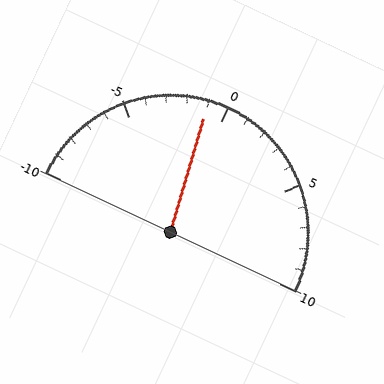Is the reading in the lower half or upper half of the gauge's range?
The reading is in the lower half of the range (-10 to 10).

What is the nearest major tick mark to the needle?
The nearest major tick mark is 0.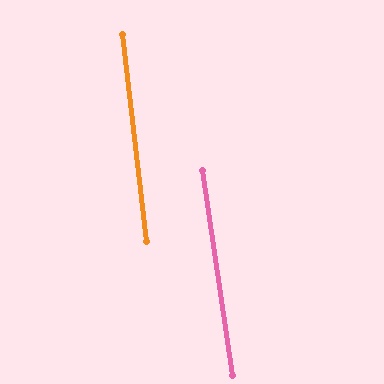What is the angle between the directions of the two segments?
Approximately 2 degrees.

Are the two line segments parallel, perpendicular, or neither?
Parallel — their directions differ by only 1.6°.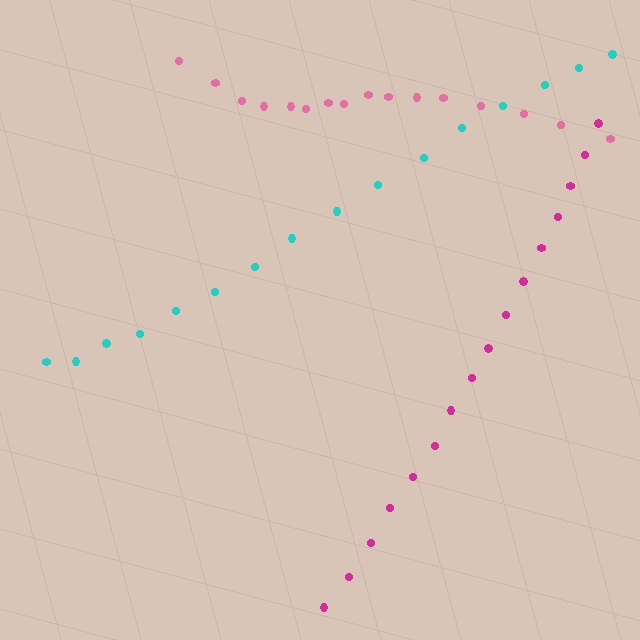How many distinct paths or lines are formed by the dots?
There are 3 distinct paths.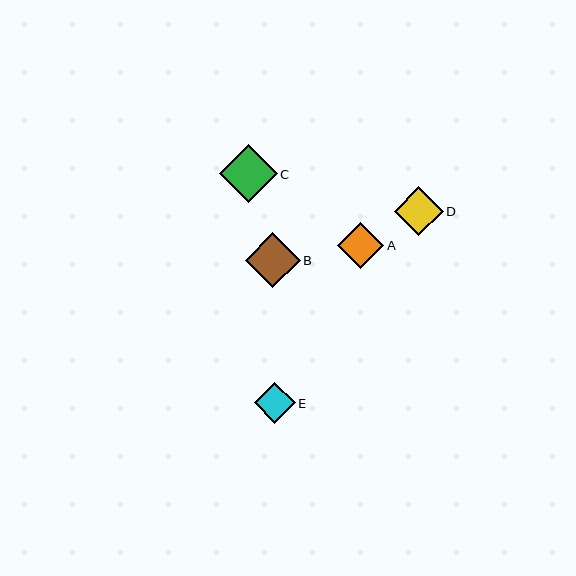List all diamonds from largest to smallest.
From largest to smallest: C, B, D, A, E.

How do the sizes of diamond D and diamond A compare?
Diamond D and diamond A are approximately the same size.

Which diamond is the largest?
Diamond C is the largest with a size of approximately 58 pixels.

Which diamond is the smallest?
Diamond E is the smallest with a size of approximately 41 pixels.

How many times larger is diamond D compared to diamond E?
Diamond D is approximately 1.2 times the size of diamond E.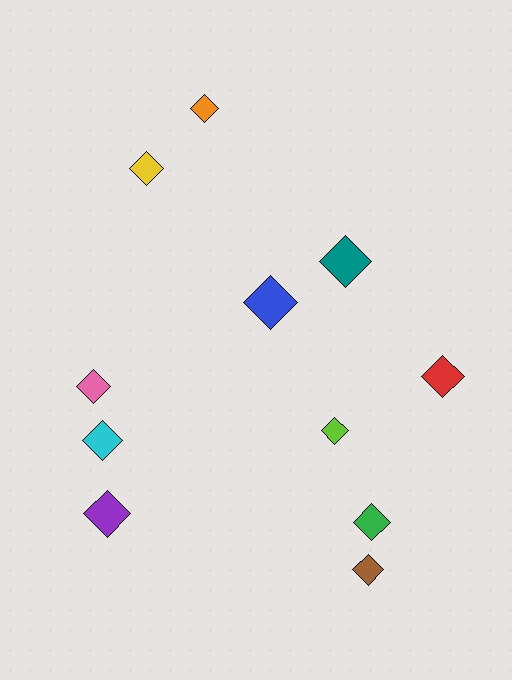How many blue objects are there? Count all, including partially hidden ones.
There is 1 blue object.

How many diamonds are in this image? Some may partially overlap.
There are 11 diamonds.